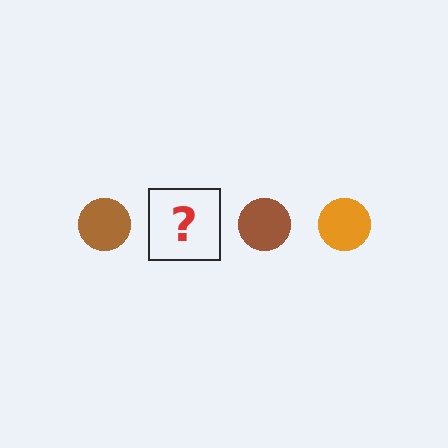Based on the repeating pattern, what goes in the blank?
The blank should be an orange circle.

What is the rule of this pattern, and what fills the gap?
The rule is that the pattern cycles through brown, orange circles. The gap should be filled with an orange circle.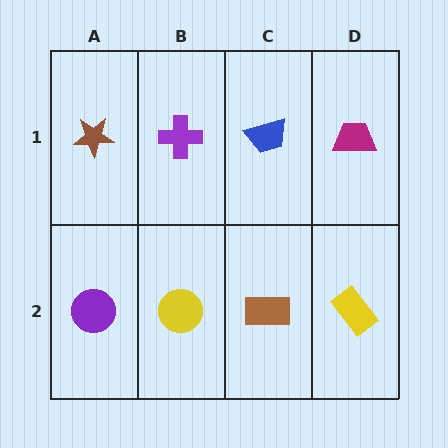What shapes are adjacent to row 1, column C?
A brown rectangle (row 2, column C), a purple cross (row 1, column B), a magenta trapezoid (row 1, column D).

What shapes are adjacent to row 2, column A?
A brown star (row 1, column A), a yellow circle (row 2, column B).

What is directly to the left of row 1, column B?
A brown star.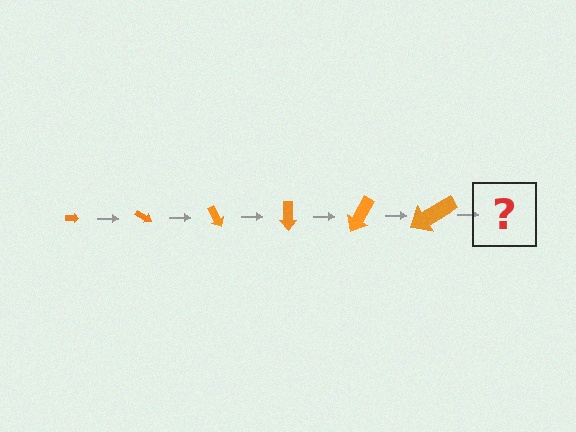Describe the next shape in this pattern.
It should be an arrow, larger than the previous one and rotated 180 degrees from the start.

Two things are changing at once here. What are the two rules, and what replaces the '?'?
The two rules are that the arrow grows larger each step and it rotates 30 degrees each step. The '?' should be an arrow, larger than the previous one and rotated 180 degrees from the start.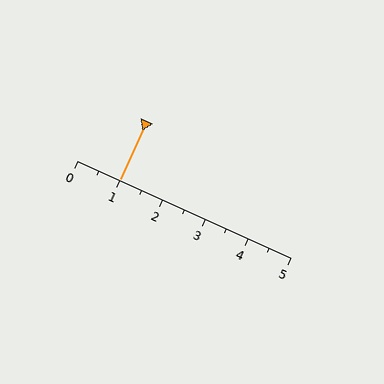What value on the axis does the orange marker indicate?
The marker indicates approximately 1.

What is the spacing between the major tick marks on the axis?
The major ticks are spaced 1 apart.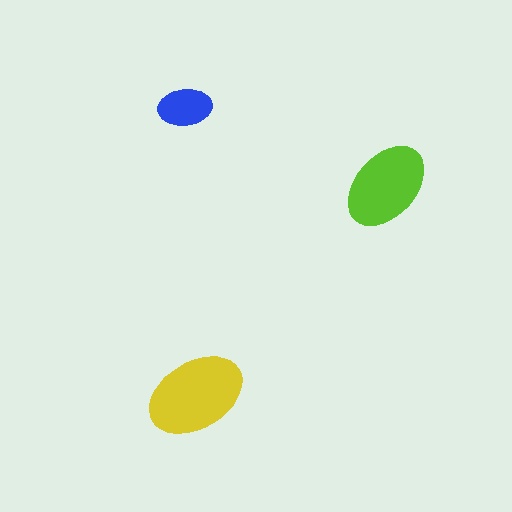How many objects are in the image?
There are 3 objects in the image.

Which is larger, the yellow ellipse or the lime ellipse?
The yellow one.